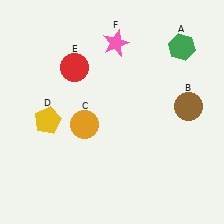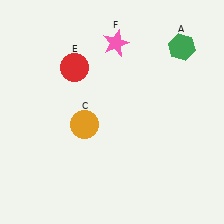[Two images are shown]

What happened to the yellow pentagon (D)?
The yellow pentagon (D) was removed in Image 2. It was in the bottom-left area of Image 1.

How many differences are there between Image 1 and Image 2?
There are 2 differences between the two images.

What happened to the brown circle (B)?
The brown circle (B) was removed in Image 2. It was in the top-right area of Image 1.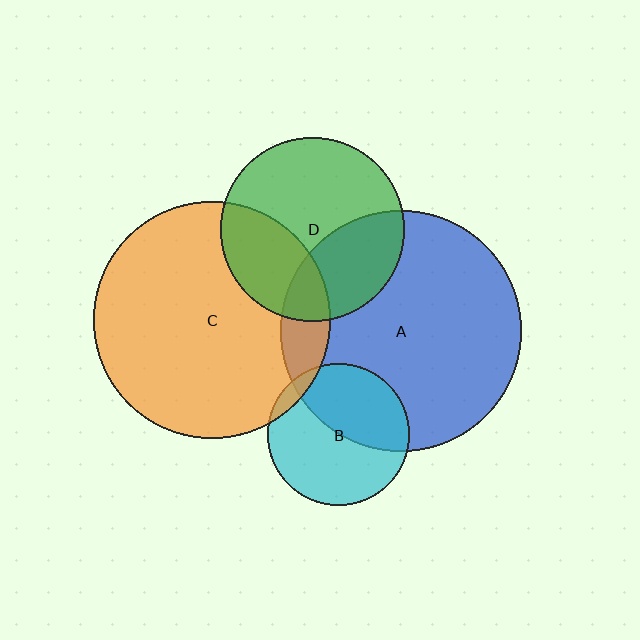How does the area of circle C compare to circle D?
Approximately 1.7 times.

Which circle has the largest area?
Circle A (blue).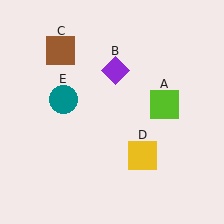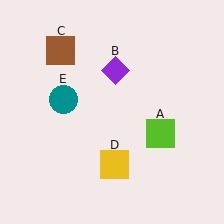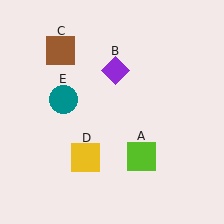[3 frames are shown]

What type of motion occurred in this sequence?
The lime square (object A), yellow square (object D) rotated clockwise around the center of the scene.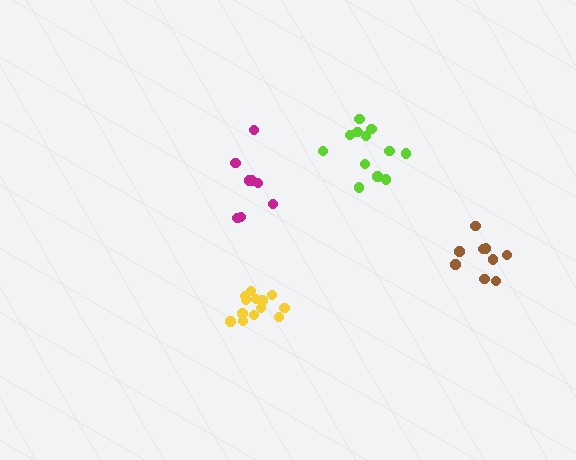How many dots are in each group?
Group 1: 9 dots, Group 2: 8 dots, Group 3: 12 dots, Group 4: 13 dots (42 total).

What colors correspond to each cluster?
The clusters are colored: brown, magenta, lime, yellow.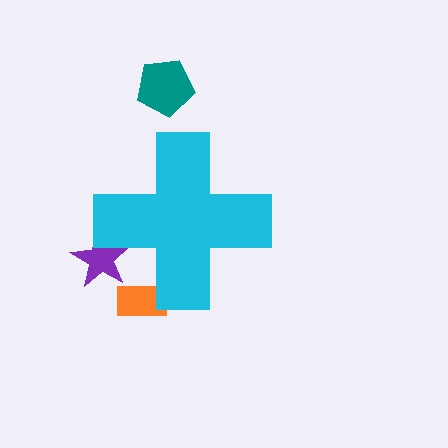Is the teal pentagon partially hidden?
No, the teal pentagon is fully visible.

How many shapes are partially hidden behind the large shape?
2 shapes are partially hidden.